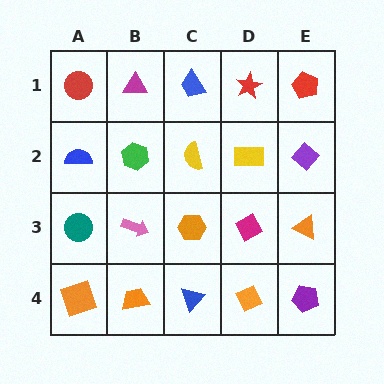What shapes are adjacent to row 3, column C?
A yellow semicircle (row 2, column C), a blue triangle (row 4, column C), a pink arrow (row 3, column B), a magenta diamond (row 3, column D).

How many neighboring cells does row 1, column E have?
2.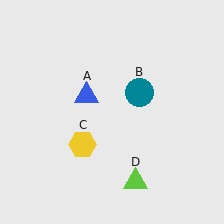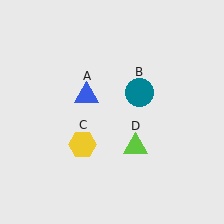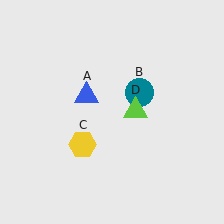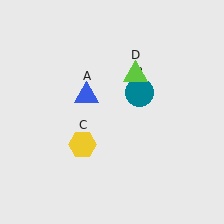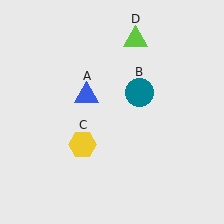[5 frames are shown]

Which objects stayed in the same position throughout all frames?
Blue triangle (object A) and teal circle (object B) and yellow hexagon (object C) remained stationary.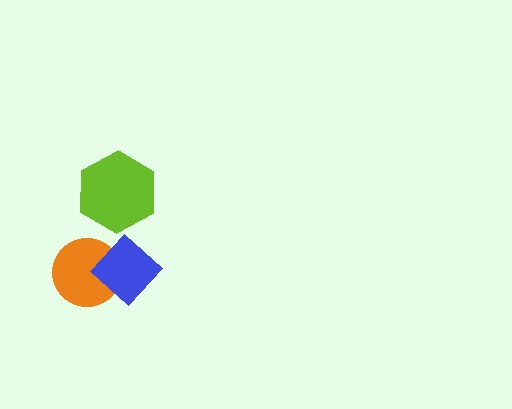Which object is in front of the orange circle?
The blue diamond is in front of the orange circle.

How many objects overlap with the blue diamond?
1 object overlaps with the blue diamond.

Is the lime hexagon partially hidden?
No, no other shape covers it.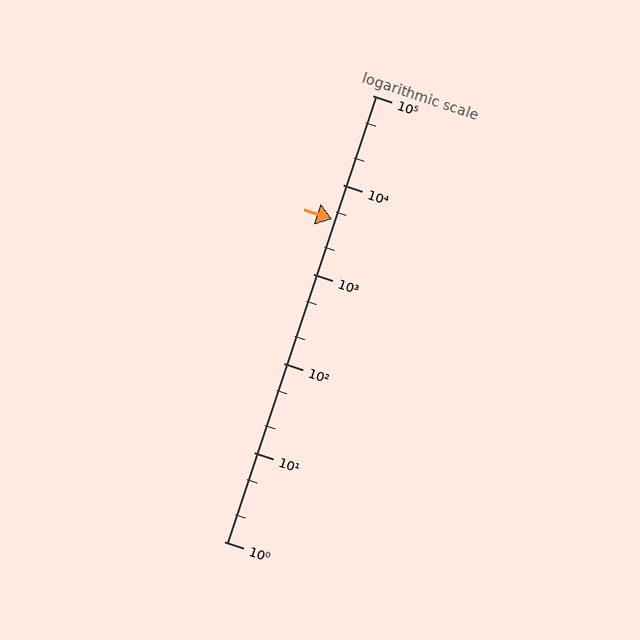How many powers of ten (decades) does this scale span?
The scale spans 5 decades, from 1 to 100000.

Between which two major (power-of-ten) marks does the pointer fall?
The pointer is between 1000 and 10000.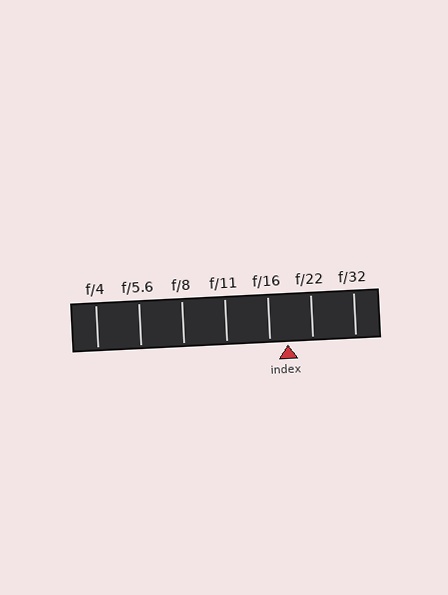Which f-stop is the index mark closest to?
The index mark is closest to f/16.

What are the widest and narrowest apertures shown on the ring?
The widest aperture shown is f/4 and the narrowest is f/32.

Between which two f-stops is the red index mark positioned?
The index mark is between f/16 and f/22.